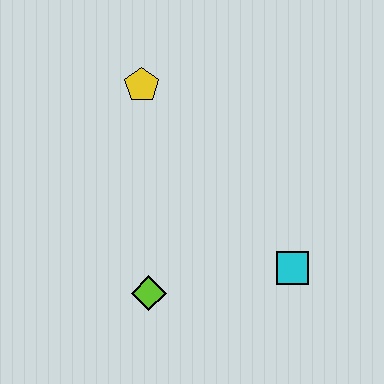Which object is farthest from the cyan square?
The yellow pentagon is farthest from the cyan square.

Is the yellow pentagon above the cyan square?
Yes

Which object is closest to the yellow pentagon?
The lime diamond is closest to the yellow pentagon.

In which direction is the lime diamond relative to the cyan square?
The lime diamond is to the left of the cyan square.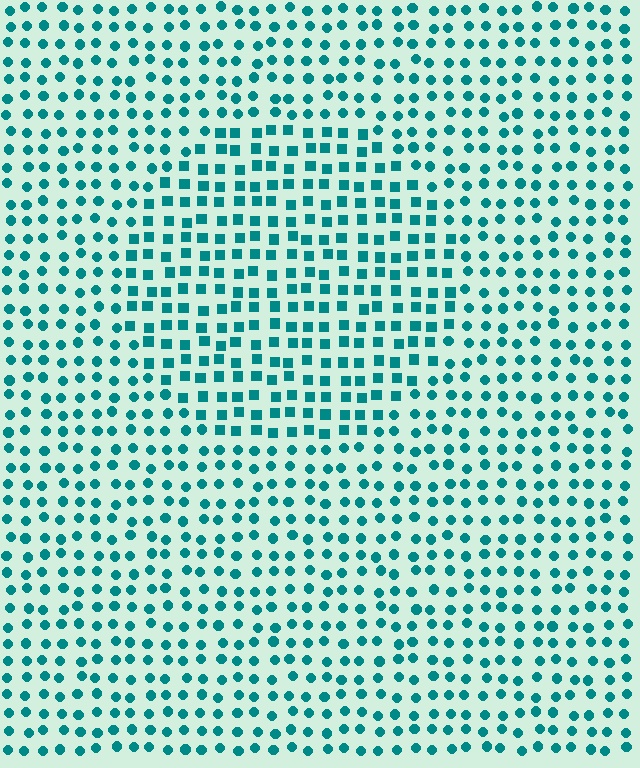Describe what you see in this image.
The image is filled with small teal elements arranged in a uniform grid. A circle-shaped region contains squares, while the surrounding area contains circles. The boundary is defined purely by the change in element shape.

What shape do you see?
I see a circle.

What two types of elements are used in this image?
The image uses squares inside the circle region and circles outside it.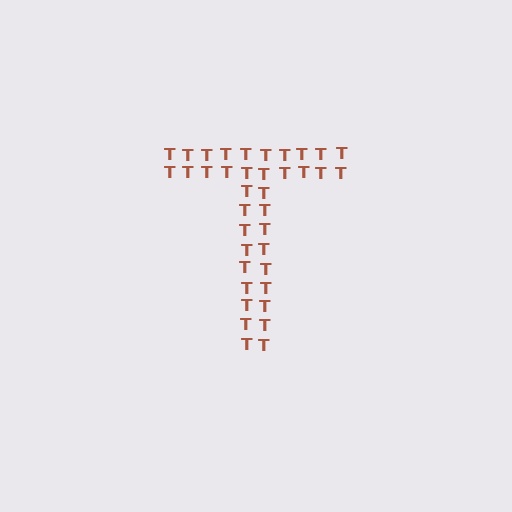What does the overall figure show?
The overall figure shows the letter T.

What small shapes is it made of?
It is made of small letter T's.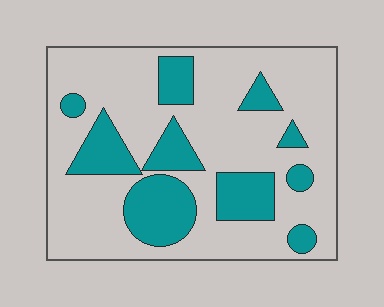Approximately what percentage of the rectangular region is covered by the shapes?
Approximately 25%.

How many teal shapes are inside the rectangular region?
10.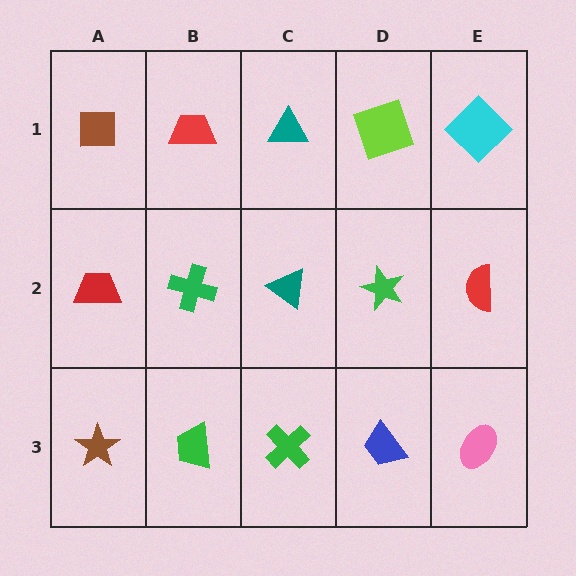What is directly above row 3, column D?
A green star.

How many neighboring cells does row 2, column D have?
4.